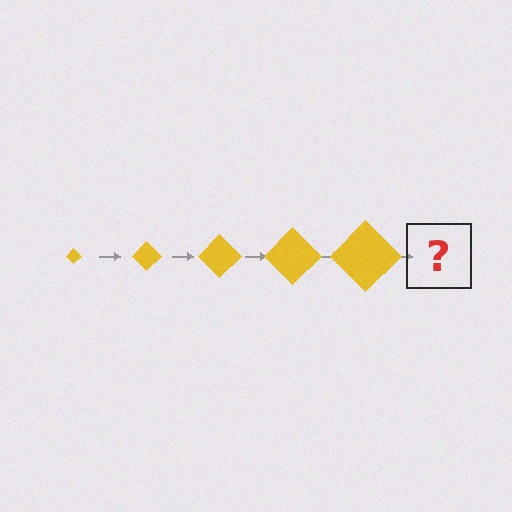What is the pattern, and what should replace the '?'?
The pattern is that the diamond gets progressively larger each step. The '?' should be a yellow diamond, larger than the previous one.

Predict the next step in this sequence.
The next step is a yellow diamond, larger than the previous one.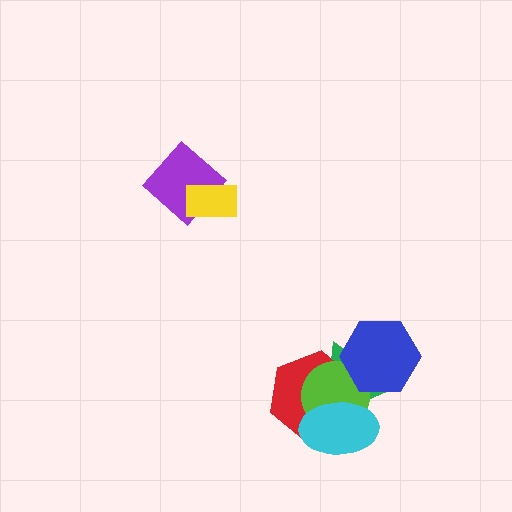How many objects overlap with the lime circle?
4 objects overlap with the lime circle.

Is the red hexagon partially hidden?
Yes, it is partially covered by another shape.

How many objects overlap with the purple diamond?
1 object overlaps with the purple diamond.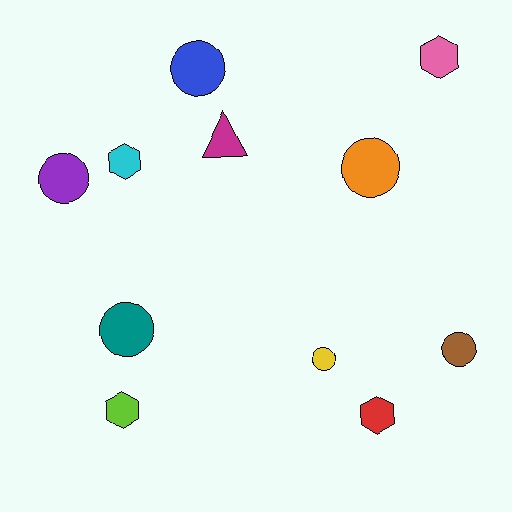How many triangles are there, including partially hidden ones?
There is 1 triangle.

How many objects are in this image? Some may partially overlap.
There are 11 objects.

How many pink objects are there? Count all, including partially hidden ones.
There is 1 pink object.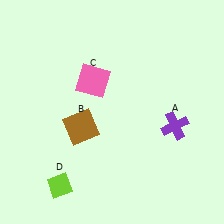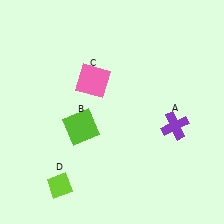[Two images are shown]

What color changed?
The square (B) changed from brown in Image 1 to lime in Image 2.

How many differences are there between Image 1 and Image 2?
There is 1 difference between the two images.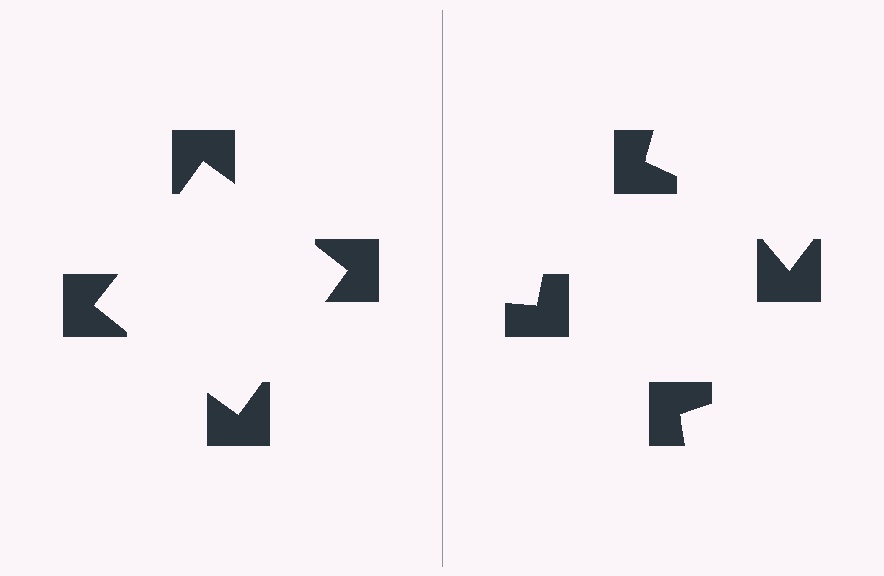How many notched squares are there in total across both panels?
8 — 4 on each side.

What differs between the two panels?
The notched squares are positioned identically on both sides; only the wedge orientations differ. On the left they align to a square; on the right they are misaligned.